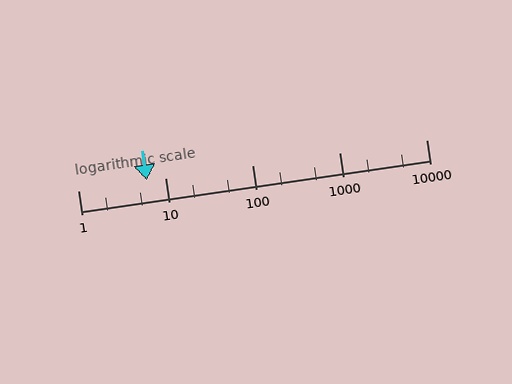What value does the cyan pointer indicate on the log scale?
The pointer indicates approximately 6.1.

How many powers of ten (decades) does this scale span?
The scale spans 4 decades, from 1 to 10000.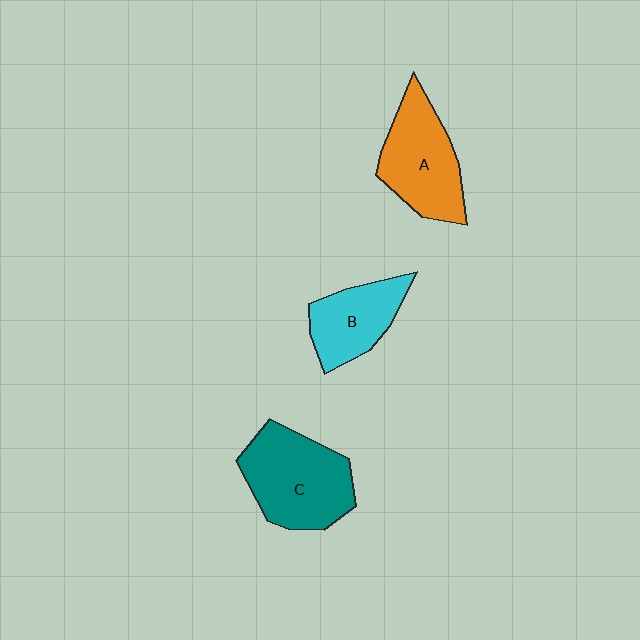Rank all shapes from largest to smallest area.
From largest to smallest: C (teal), A (orange), B (cyan).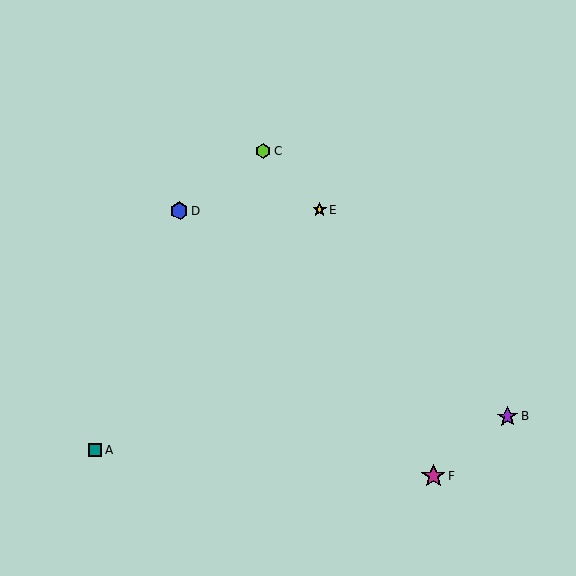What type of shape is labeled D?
Shape D is a blue hexagon.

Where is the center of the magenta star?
The center of the magenta star is at (433, 476).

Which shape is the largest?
The magenta star (labeled F) is the largest.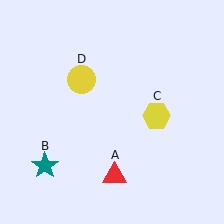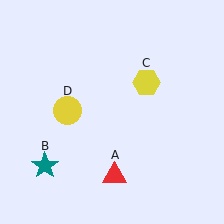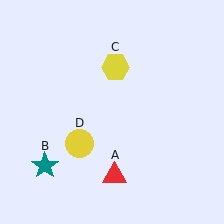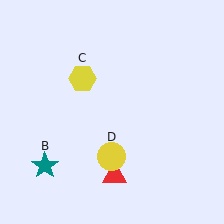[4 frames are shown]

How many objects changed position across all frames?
2 objects changed position: yellow hexagon (object C), yellow circle (object D).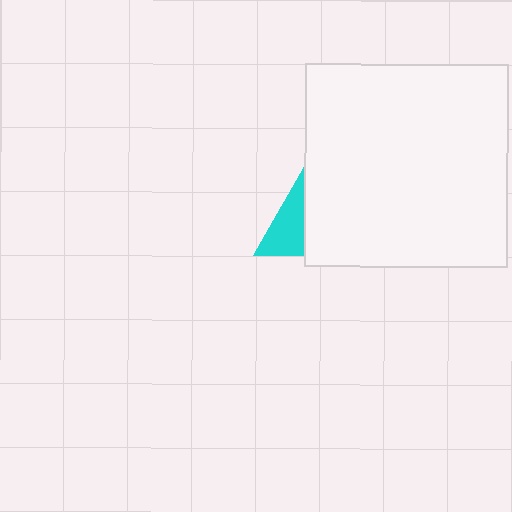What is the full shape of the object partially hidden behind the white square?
The partially hidden object is a cyan triangle.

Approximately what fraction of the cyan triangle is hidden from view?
Roughly 69% of the cyan triangle is hidden behind the white square.